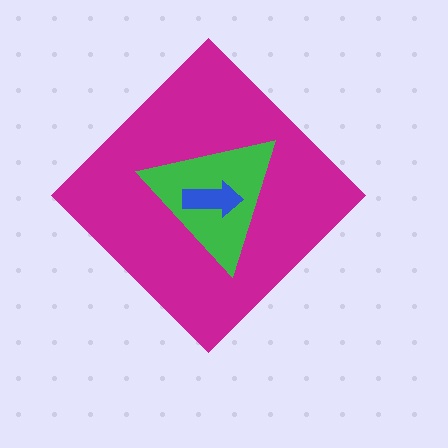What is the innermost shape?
The blue arrow.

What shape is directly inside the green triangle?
The blue arrow.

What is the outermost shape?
The magenta diamond.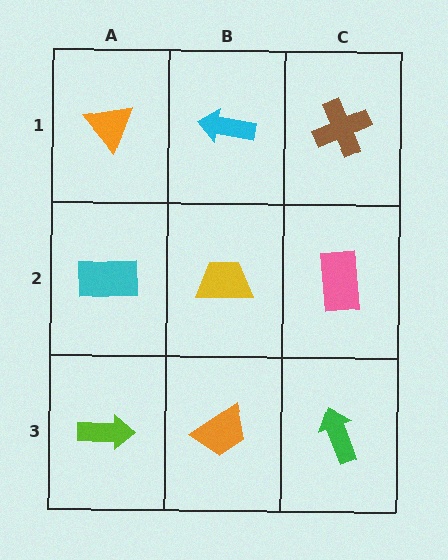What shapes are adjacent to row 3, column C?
A pink rectangle (row 2, column C), an orange trapezoid (row 3, column B).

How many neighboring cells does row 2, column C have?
3.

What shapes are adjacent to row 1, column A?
A cyan rectangle (row 2, column A), a cyan arrow (row 1, column B).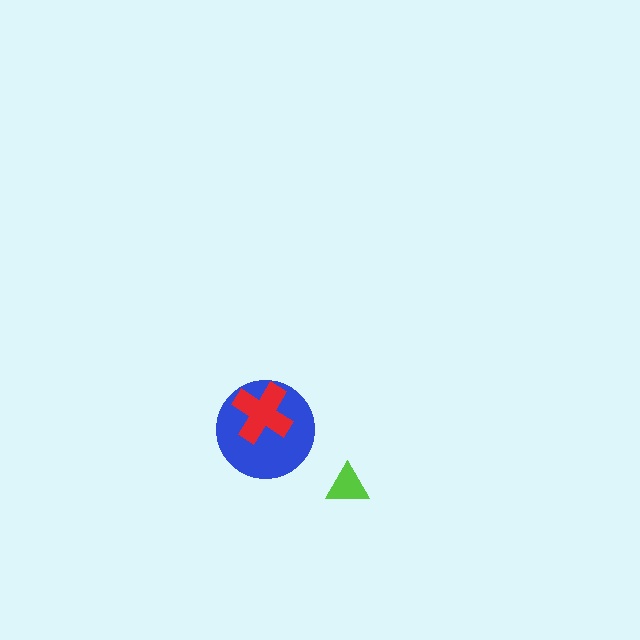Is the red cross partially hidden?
No, no other shape covers it.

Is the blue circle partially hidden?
Yes, it is partially covered by another shape.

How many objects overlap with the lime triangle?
0 objects overlap with the lime triangle.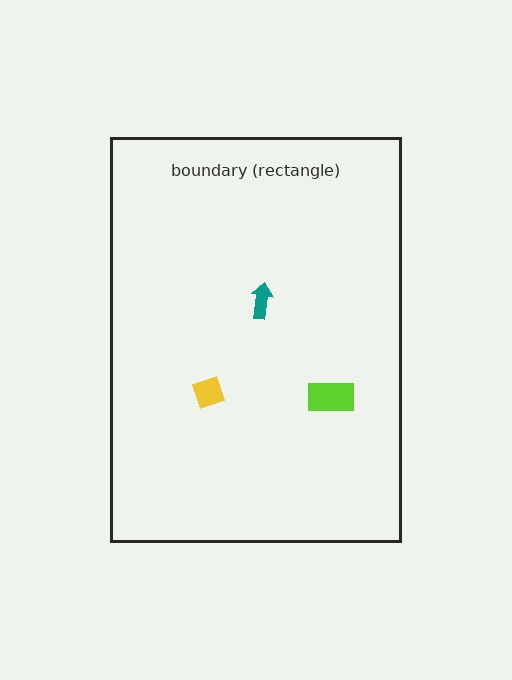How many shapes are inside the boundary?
3 inside, 0 outside.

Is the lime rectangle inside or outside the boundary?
Inside.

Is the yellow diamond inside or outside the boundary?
Inside.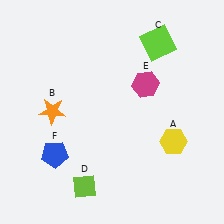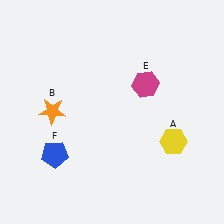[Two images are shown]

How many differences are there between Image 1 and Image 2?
There are 2 differences between the two images.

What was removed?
The lime square (C), the lime diamond (D) were removed in Image 2.